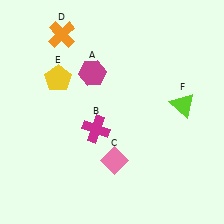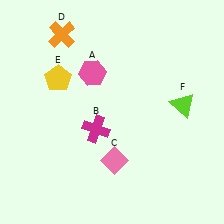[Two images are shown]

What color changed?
The hexagon (A) changed from magenta in Image 1 to pink in Image 2.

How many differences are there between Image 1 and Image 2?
There is 1 difference between the two images.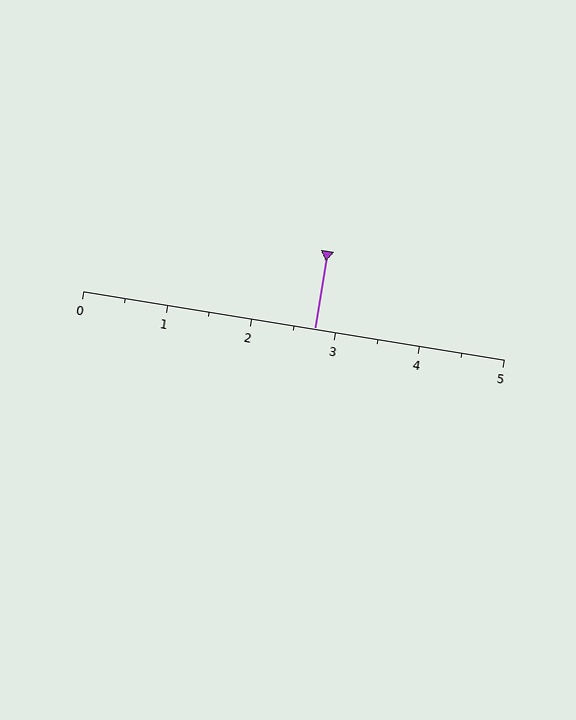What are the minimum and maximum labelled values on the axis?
The axis runs from 0 to 5.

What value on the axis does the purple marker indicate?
The marker indicates approximately 2.8.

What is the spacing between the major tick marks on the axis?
The major ticks are spaced 1 apart.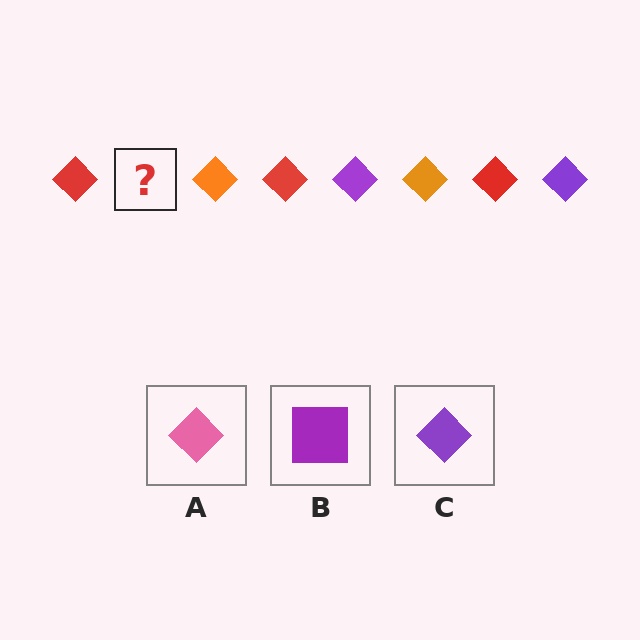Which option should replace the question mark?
Option C.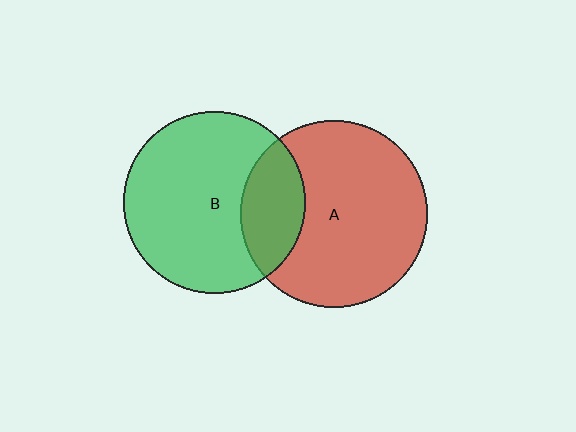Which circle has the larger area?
Circle A (red).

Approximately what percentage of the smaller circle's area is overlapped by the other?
Approximately 25%.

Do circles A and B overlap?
Yes.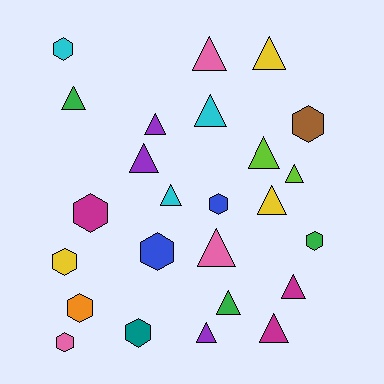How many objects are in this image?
There are 25 objects.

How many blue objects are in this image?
There are 2 blue objects.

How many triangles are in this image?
There are 15 triangles.